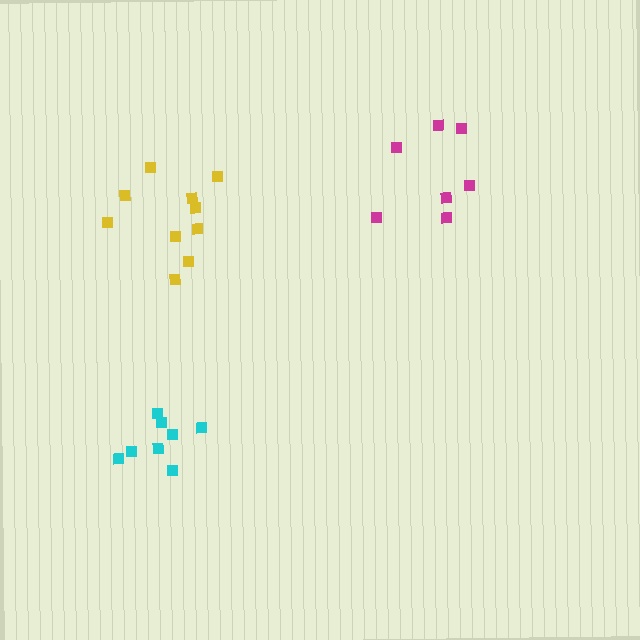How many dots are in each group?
Group 1: 7 dots, Group 2: 8 dots, Group 3: 10 dots (25 total).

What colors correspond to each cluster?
The clusters are colored: magenta, cyan, yellow.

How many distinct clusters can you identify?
There are 3 distinct clusters.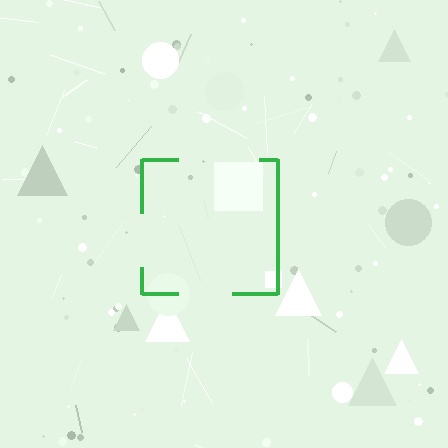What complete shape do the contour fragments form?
The contour fragments form a square.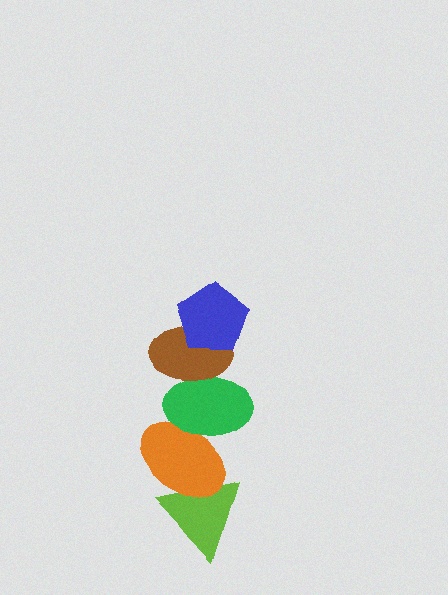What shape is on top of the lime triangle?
The orange ellipse is on top of the lime triangle.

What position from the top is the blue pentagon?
The blue pentagon is 1st from the top.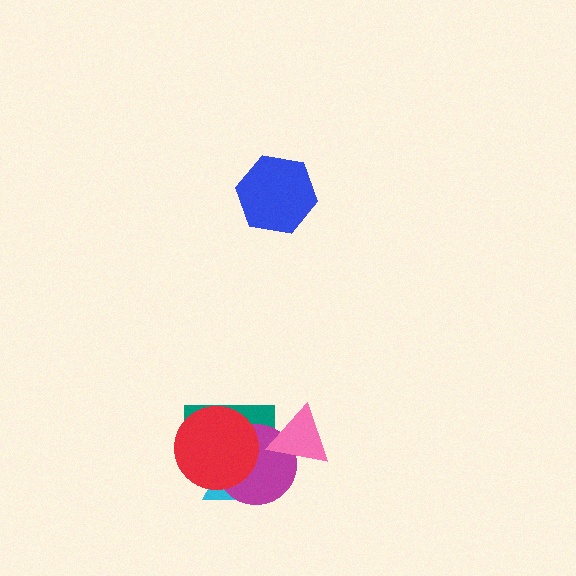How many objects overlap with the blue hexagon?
0 objects overlap with the blue hexagon.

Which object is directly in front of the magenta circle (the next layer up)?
The red circle is directly in front of the magenta circle.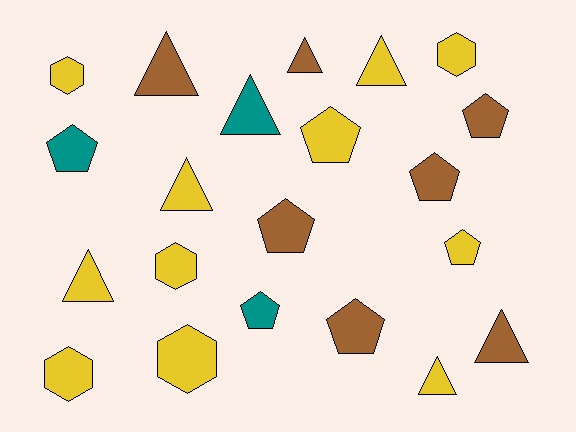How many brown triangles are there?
There are 3 brown triangles.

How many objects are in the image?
There are 21 objects.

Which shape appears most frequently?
Triangle, with 8 objects.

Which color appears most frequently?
Yellow, with 11 objects.